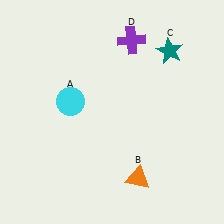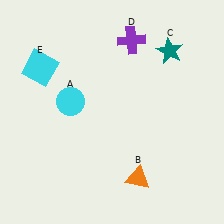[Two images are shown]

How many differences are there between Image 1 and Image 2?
There is 1 difference between the two images.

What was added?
A cyan square (E) was added in Image 2.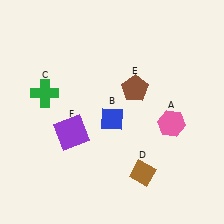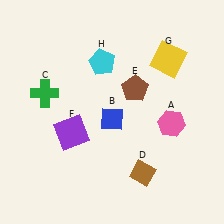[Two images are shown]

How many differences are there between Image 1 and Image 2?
There are 2 differences between the two images.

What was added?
A yellow square (G), a cyan pentagon (H) were added in Image 2.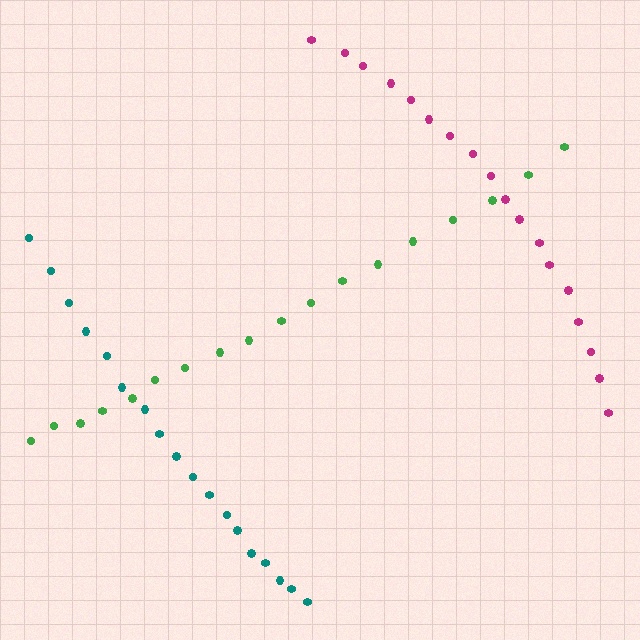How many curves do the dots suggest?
There are 3 distinct paths.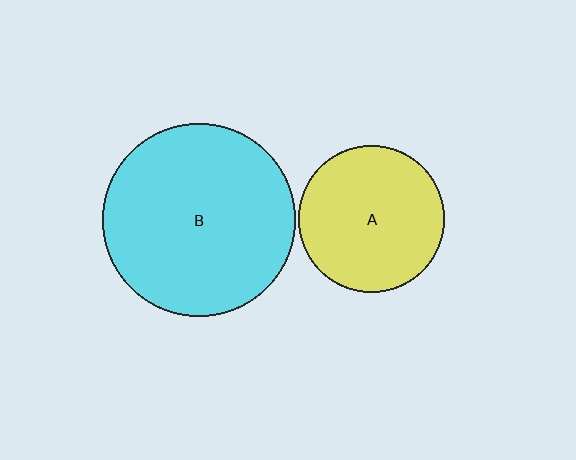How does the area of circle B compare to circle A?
Approximately 1.7 times.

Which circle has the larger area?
Circle B (cyan).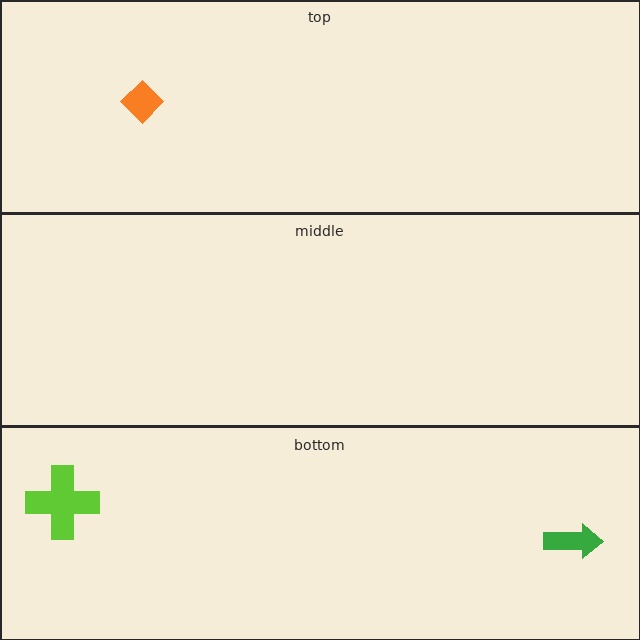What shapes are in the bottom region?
The lime cross, the green arrow.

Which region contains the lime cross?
The bottom region.